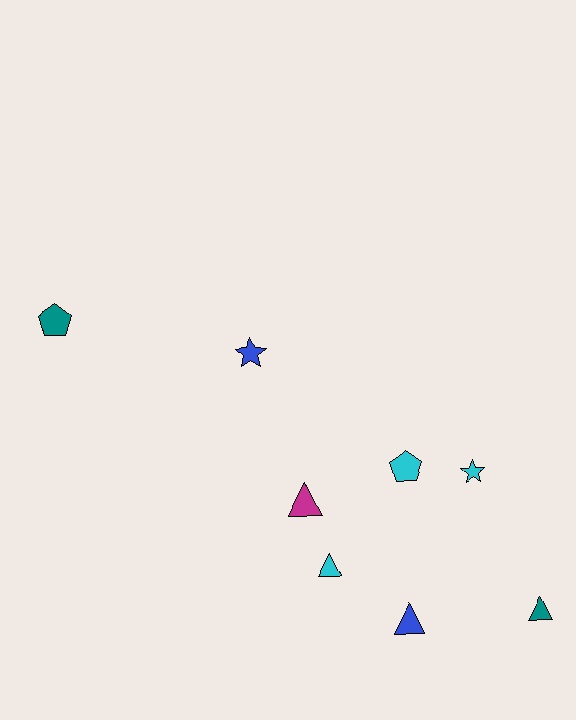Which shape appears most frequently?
Triangle, with 4 objects.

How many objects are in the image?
There are 8 objects.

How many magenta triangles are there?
There is 1 magenta triangle.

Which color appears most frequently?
Cyan, with 3 objects.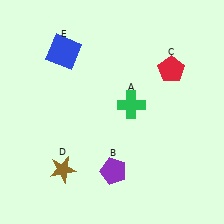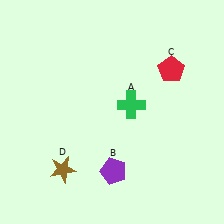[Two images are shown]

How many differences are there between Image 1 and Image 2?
There is 1 difference between the two images.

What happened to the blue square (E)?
The blue square (E) was removed in Image 2. It was in the top-left area of Image 1.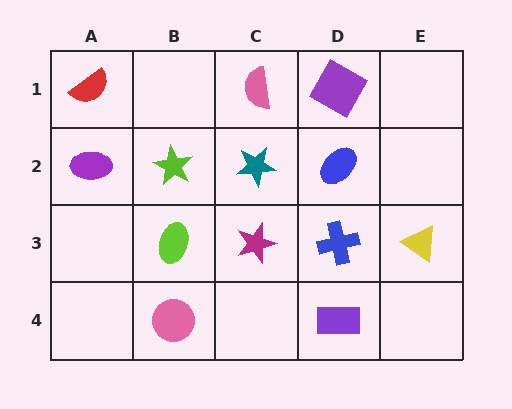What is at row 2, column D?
A blue ellipse.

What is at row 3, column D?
A blue cross.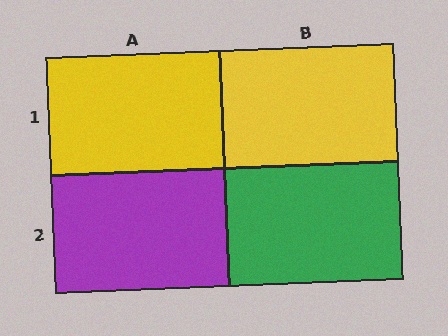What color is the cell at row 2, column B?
Green.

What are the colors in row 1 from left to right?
Yellow, yellow.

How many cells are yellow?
2 cells are yellow.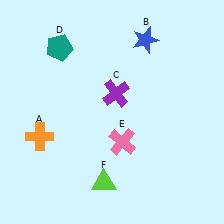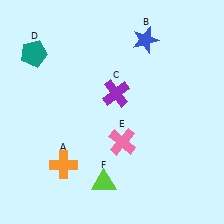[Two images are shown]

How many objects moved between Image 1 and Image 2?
2 objects moved between the two images.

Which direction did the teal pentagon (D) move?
The teal pentagon (D) moved left.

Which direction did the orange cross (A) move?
The orange cross (A) moved down.